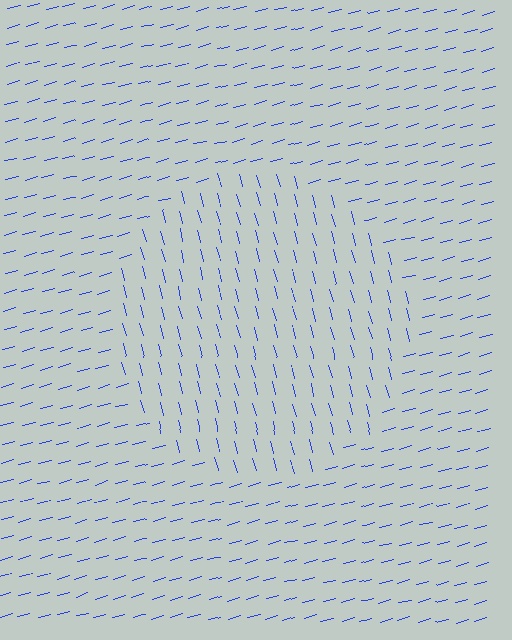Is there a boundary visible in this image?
Yes, there is a texture boundary formed by a change in line orientation.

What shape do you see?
I see a circle.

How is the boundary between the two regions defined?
The boundary is defined purely by a change in line orientation (approximately 90 degrees difference). All lines are the same color and thickness.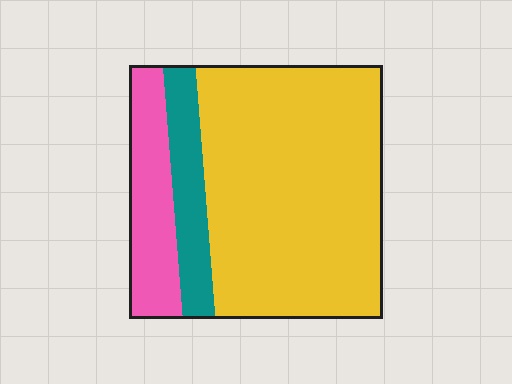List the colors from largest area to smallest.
From largest to smallest: yellow, pink, teal.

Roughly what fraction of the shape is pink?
Pink covers 17% of the shape.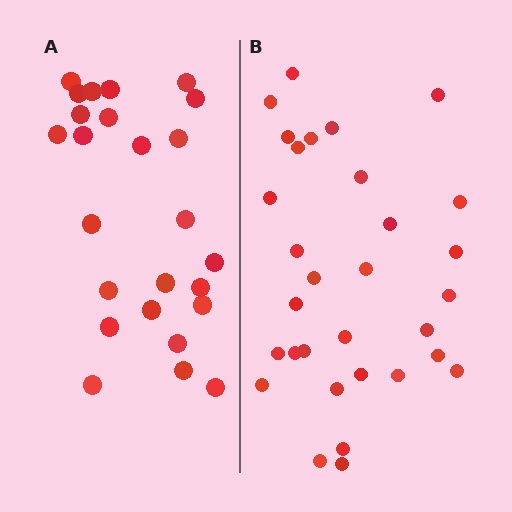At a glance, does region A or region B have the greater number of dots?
Region B (the right region) has more dots.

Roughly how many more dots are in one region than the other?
Region B has about 6 more dots than region A.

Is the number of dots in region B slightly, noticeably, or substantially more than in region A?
Region B has only slightly more — the two regions are fairly close. The ratio is roughly 1.2 to 1.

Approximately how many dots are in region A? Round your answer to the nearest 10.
About 20 dots. (The exact count is 25, which rounds to 20.)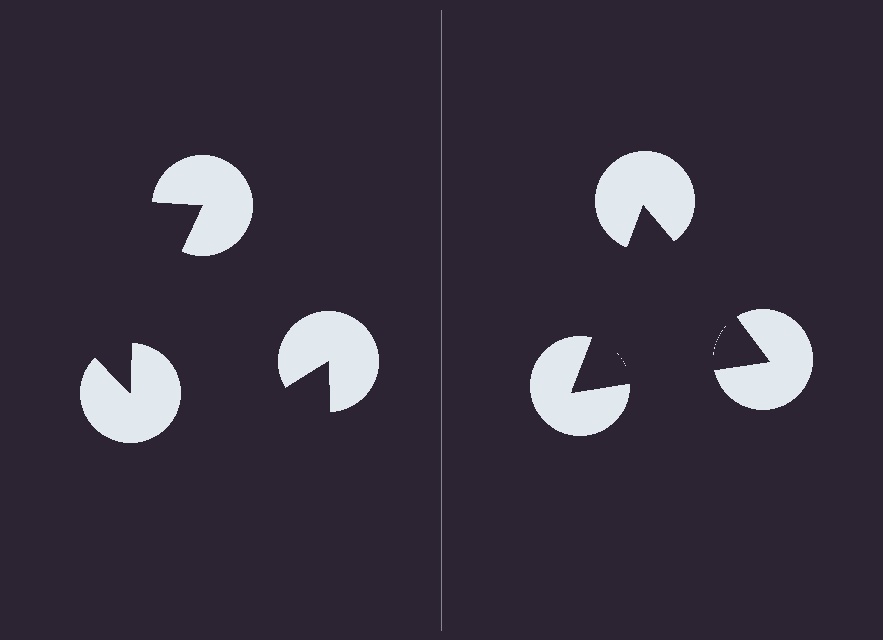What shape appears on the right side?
An illusory triangle.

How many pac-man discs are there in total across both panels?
6 — 3 on each side.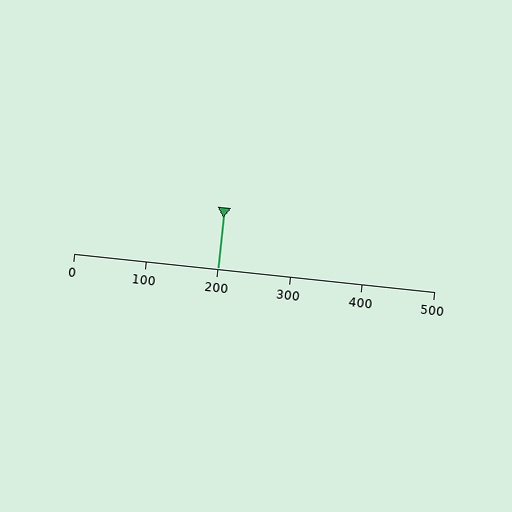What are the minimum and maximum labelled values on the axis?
The axis runs from 0 to 500.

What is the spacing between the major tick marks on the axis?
The major ticks are spaced 100 apart.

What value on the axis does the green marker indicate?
The marker indicates approximately 200.